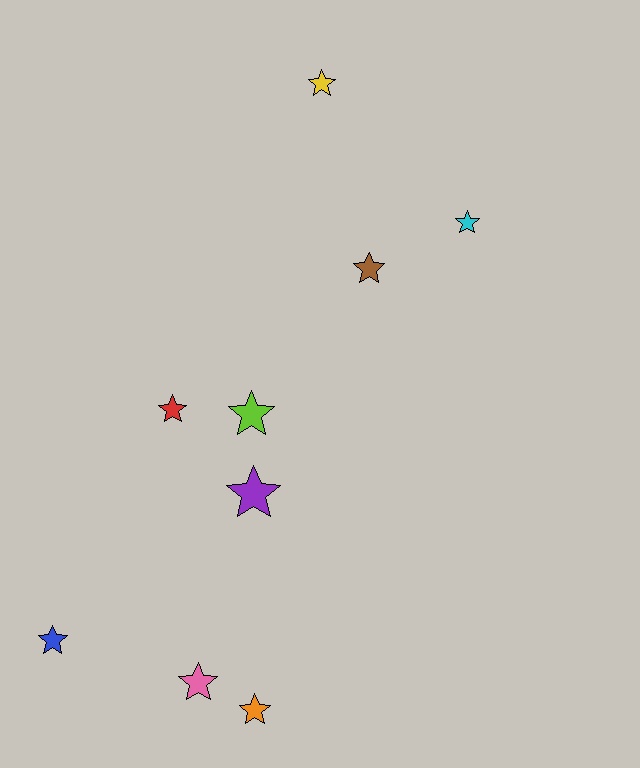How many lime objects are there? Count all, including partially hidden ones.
There is 1 lime object.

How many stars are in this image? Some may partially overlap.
There are 9 stars.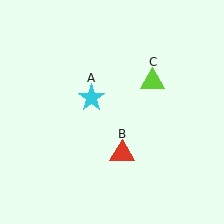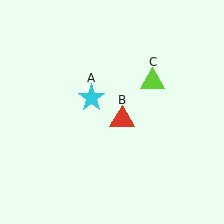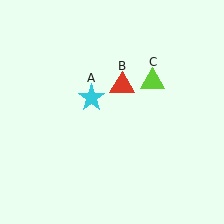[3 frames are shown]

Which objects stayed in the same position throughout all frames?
Cyan star (object A) and lime triangle (object C) remained stationary.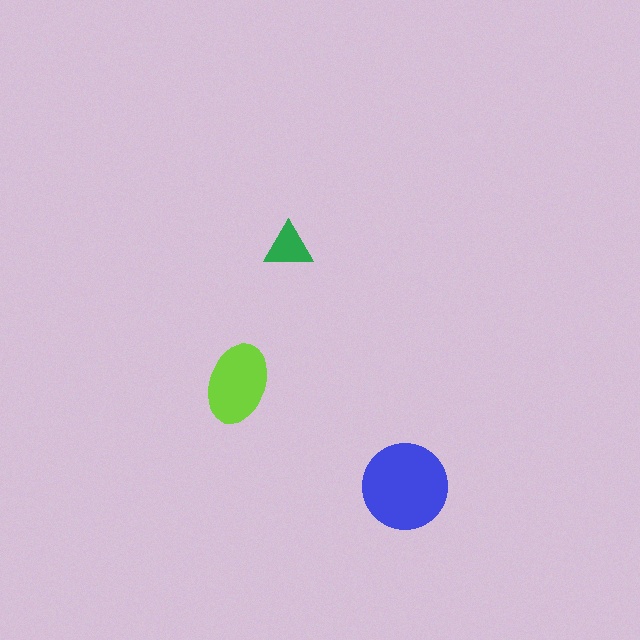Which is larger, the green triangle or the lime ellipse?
The lime ellipse.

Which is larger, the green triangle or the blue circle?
The blue circle.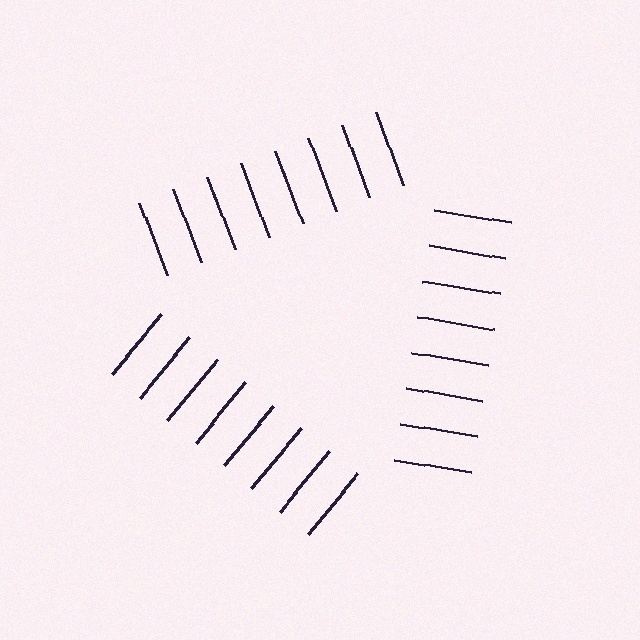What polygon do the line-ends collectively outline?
An illusory triangle — the line segments terminate on its edges but no continuous stroke is drawn.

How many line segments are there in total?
24 — 8 along each of the 3 edges.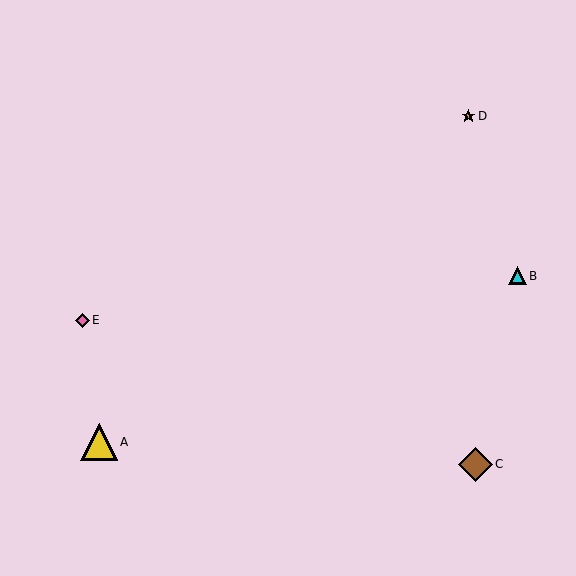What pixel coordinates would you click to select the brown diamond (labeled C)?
Click at (475, 464) to select the brown diamond C.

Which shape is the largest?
The yellow triangle (labeled A) is the largest.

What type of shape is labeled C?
Shape C is a brown diamond.